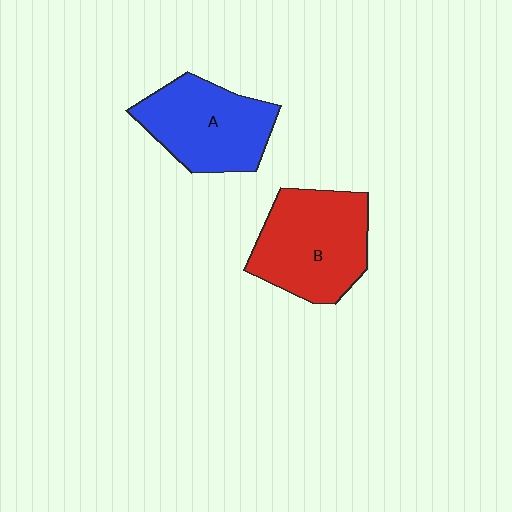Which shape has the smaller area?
Shape A (blue).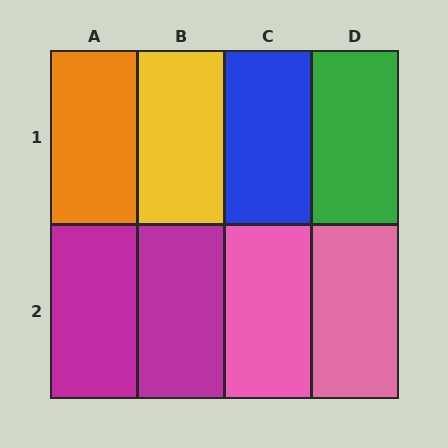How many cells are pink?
2 cells are pink.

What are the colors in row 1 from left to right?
Orange, yellow, blue, green.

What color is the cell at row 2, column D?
Pink.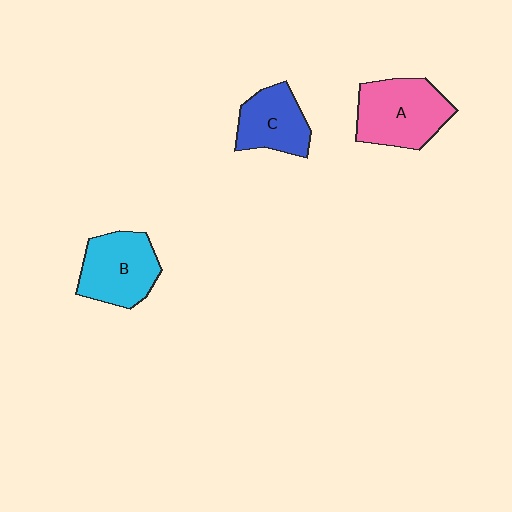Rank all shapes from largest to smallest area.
From largest to smallest: A (pink), B (cyan), C (blue).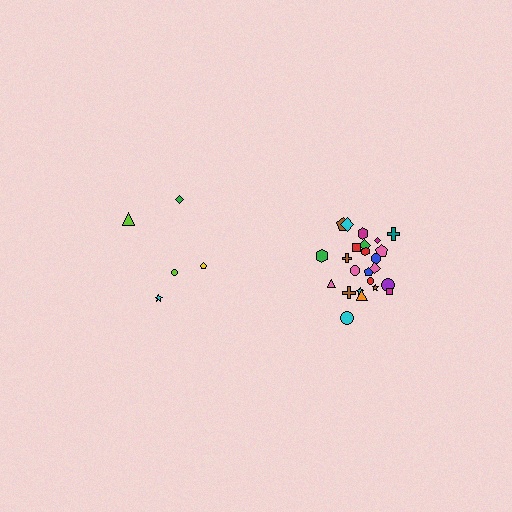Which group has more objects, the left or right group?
The right group.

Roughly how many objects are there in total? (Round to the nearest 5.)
Roughly 30 objects in total.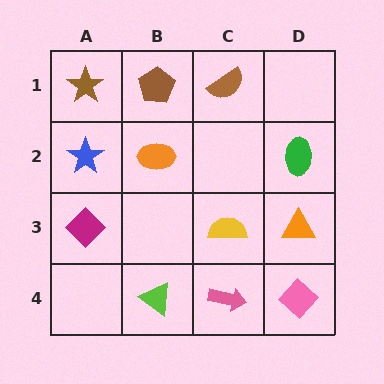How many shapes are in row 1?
3 shapes.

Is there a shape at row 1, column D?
No, that cell is empty.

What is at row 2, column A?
A blue star.